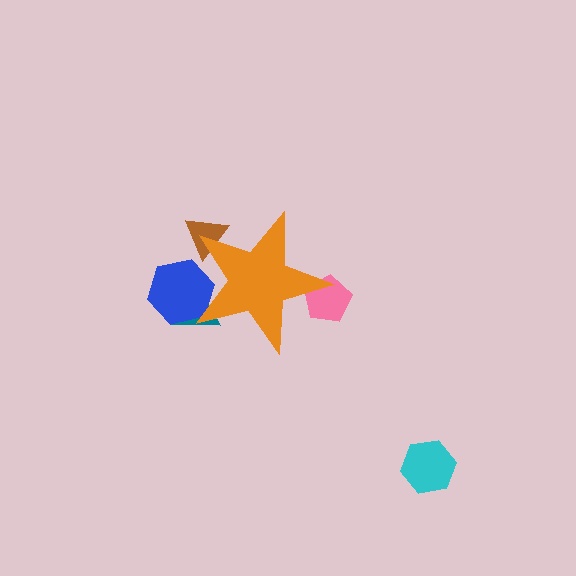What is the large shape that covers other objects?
An orange star.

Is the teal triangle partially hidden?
Yes, the teal triangle is partially hidden behind the orange star.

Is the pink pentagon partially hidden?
Yes, the pink pentagon is partially hidden behind the orange star.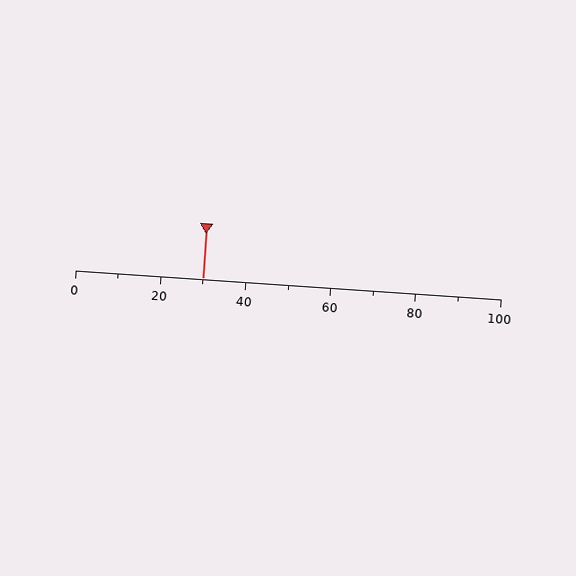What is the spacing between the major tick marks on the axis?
The major ticks are spaced 20 apart.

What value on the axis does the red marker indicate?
The marker indicates approximately 30.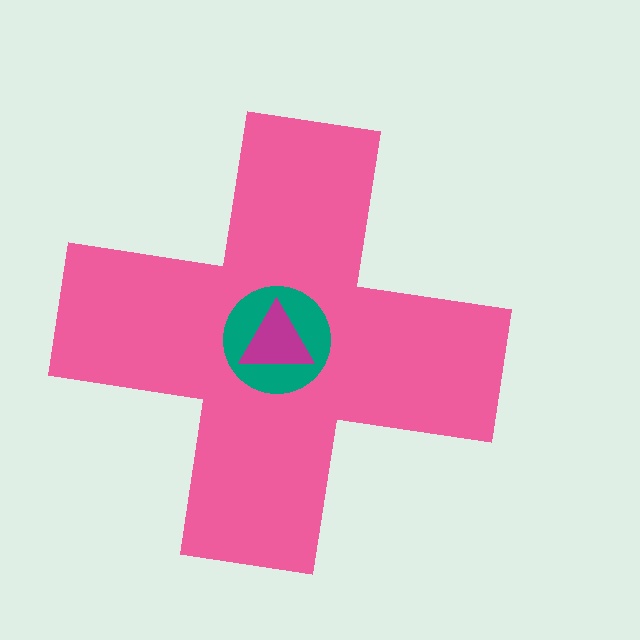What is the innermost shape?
The magenta triangle.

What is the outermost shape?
The pink cross.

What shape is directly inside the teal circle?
The magenta triangle.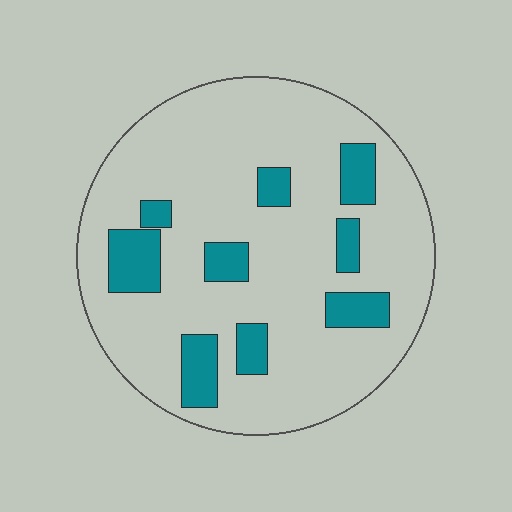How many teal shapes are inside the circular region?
9.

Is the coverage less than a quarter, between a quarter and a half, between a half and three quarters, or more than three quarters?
Less than a quarter.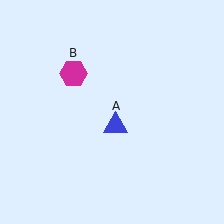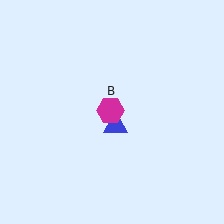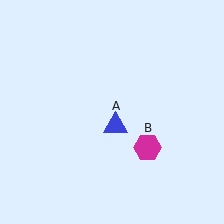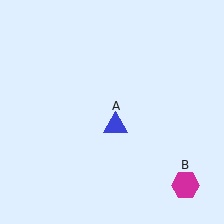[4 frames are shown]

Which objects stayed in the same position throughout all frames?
Blue triangle (object A) remained stationary.